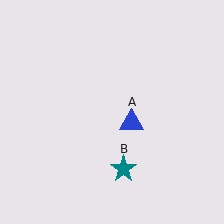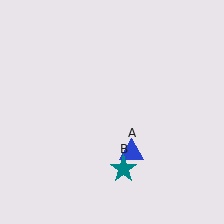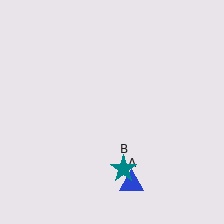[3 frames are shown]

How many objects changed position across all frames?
1 object changed position: blue triangle (object A).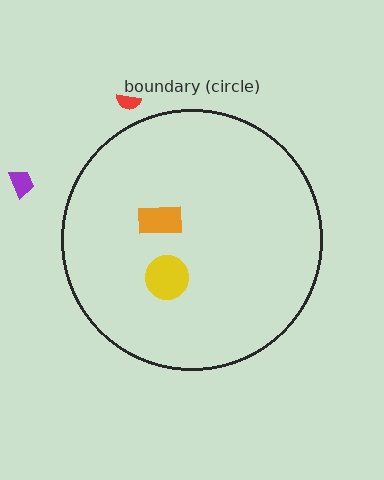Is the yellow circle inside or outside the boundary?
Inside.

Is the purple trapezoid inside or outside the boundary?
Outside.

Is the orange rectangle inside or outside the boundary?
Inside.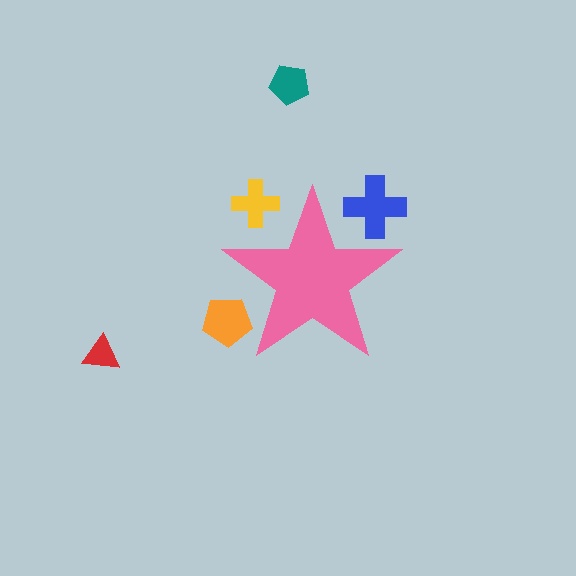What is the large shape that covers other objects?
A pink star.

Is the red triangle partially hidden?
No, the red triangle is fully visible.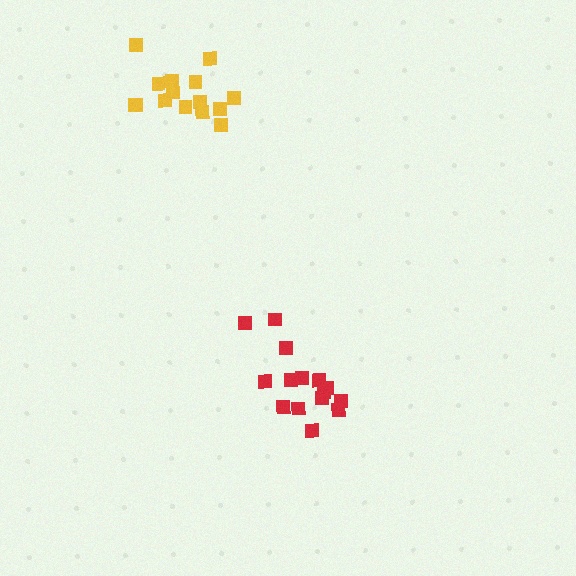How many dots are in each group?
Group 1: 15 dots, Group 2: 15 dots (30 total).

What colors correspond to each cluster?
The clusters are colored: red, yellow.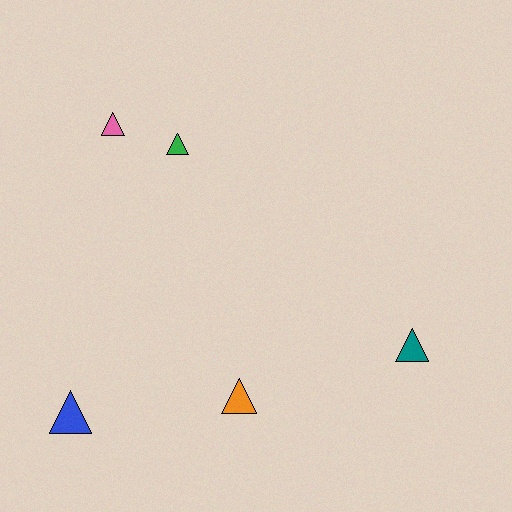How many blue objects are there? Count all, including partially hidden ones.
There is 1 blue object.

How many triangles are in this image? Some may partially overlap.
There are 5 triangles.